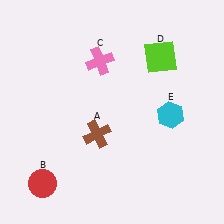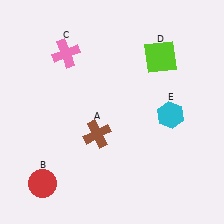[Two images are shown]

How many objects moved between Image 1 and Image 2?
1 object moved between the two images.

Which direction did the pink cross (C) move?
The pink cross (C) moved left.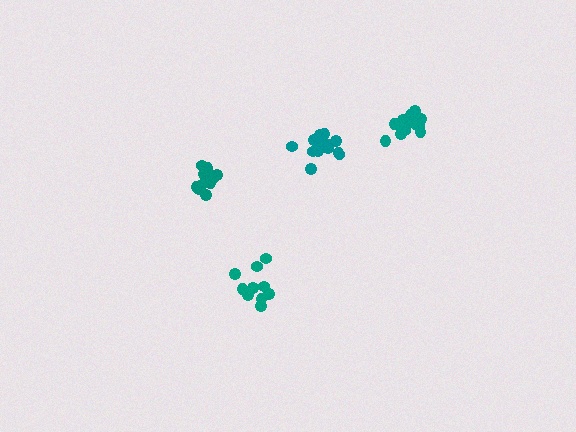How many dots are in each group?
Group 1: 10 dots, Group 2: 14 dots, Group 3: 13 dots, Group 4: 15 dots (52 total).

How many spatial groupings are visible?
There are 4 spatial groupings.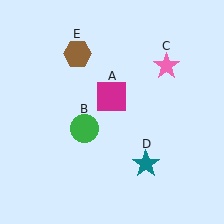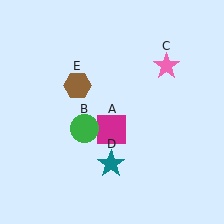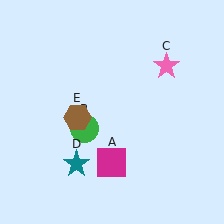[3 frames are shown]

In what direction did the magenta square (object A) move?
The magenta square (object A) moved down.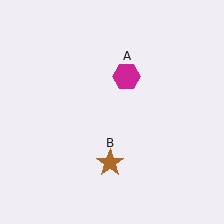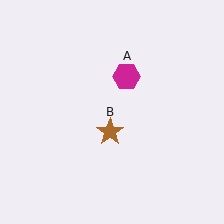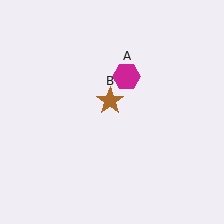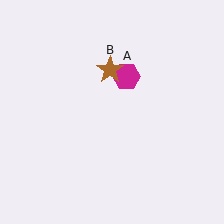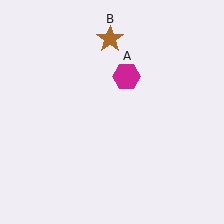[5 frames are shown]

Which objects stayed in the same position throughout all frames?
Magenta hexagon (object A) remained stationary.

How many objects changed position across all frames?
1 object changed position: brown star (object B).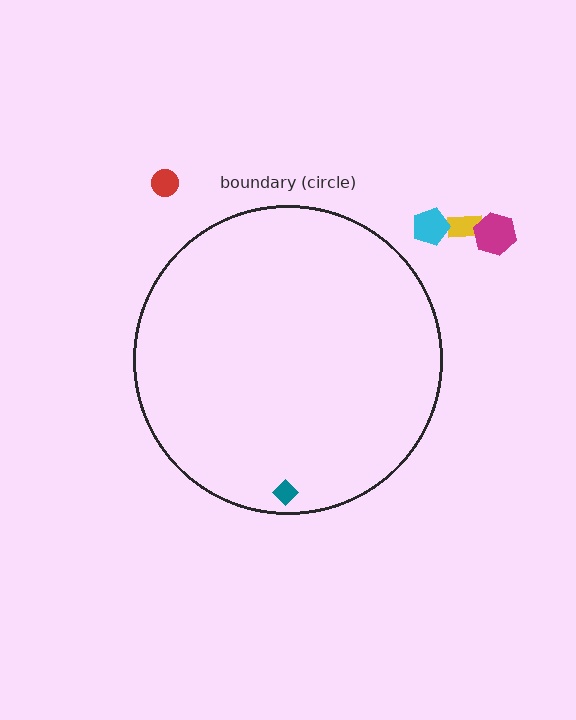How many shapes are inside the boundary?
1 inside, 4 outside.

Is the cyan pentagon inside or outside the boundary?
Outside.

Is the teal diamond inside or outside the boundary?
Inside.